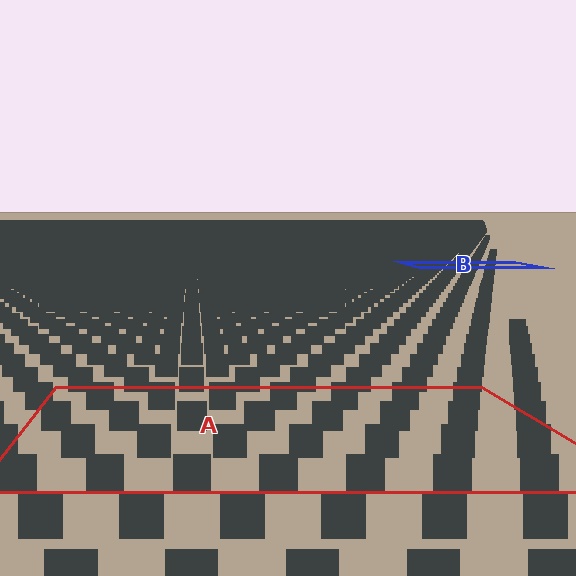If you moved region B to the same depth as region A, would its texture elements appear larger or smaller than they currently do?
They would appear larger. At a closer depth, the same texture elements are projected at a bigger on-screen size.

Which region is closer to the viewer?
Region A is closer. The texture elements there are larger and more spread out.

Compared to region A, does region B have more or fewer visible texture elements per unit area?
Region B has more texture elements per unit area — they are packed more densely because it is farther away.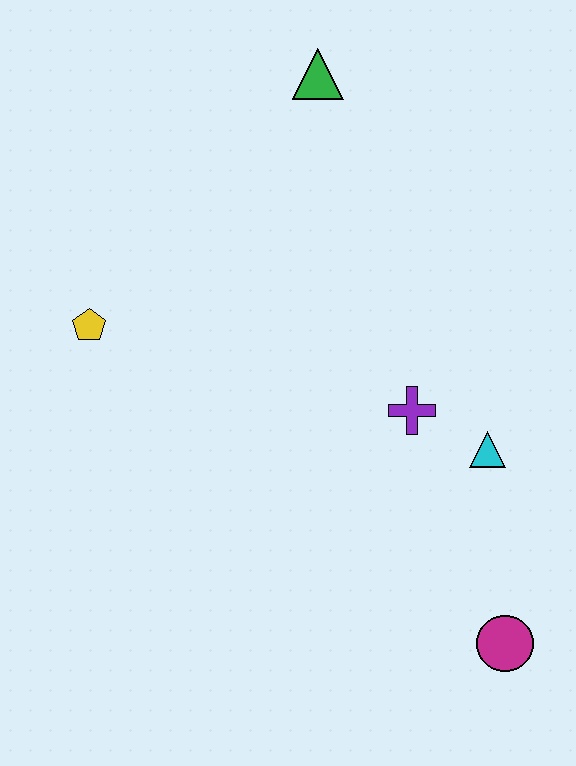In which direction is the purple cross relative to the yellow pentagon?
The purple cross is to the right of the yellow pentagon.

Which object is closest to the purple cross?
The cyan triangle is closest to the purple cross.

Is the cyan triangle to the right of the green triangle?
Yes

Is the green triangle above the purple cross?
Yes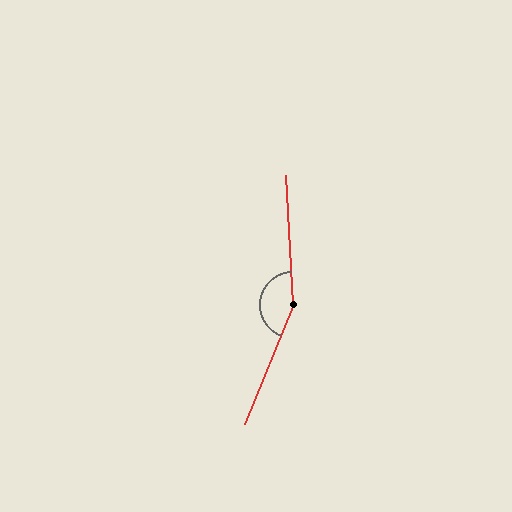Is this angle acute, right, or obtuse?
It is obtuse.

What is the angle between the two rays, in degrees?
Approximately 155 degrees.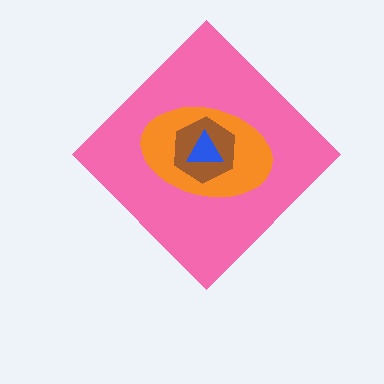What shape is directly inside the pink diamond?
The orange ellipse.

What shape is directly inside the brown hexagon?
The blue triangle.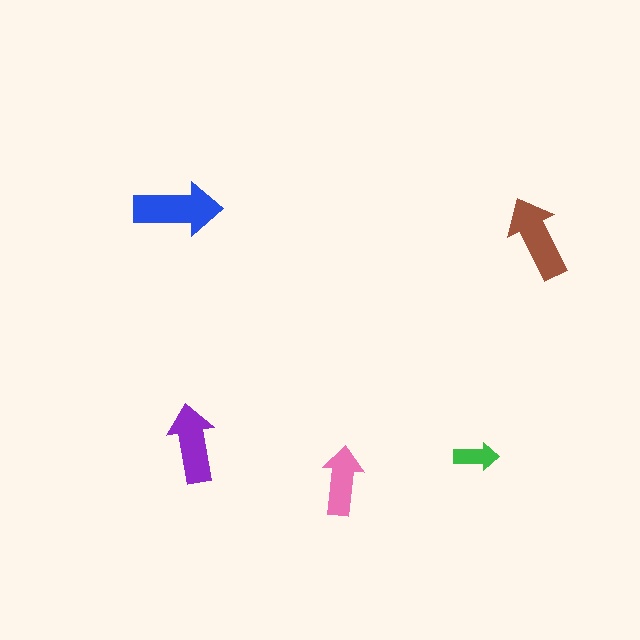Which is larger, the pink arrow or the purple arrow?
The purple one.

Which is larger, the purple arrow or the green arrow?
The purple one.